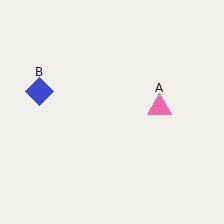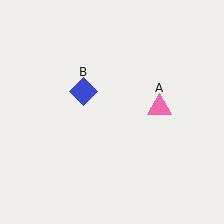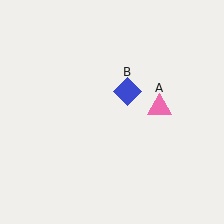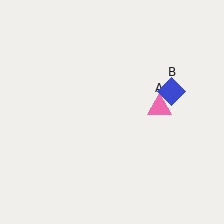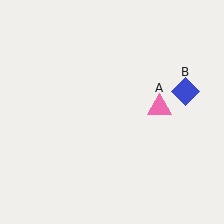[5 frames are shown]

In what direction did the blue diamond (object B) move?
The blue diamond (object B) moved right.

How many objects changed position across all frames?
1 object changed position: blue diamond (object B).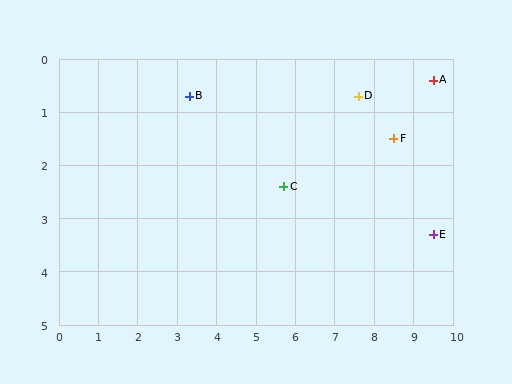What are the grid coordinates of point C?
Point C is at approximately (5.7, 2.4).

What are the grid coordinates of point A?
Point A is at approximately (9.5, 0.4).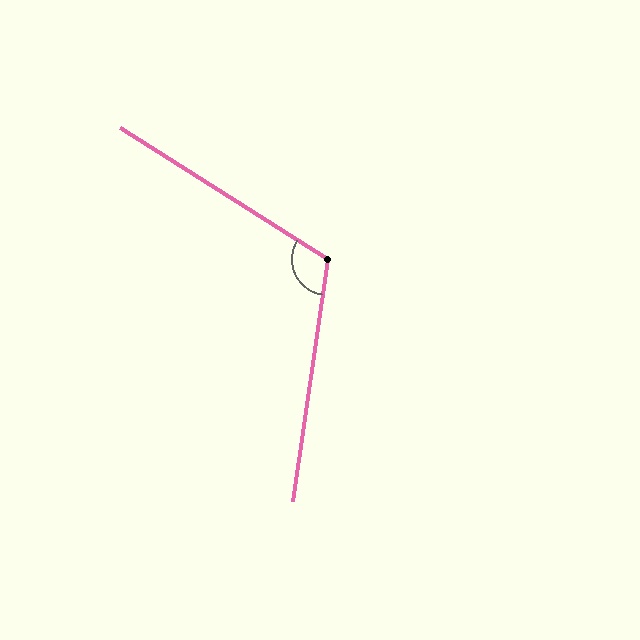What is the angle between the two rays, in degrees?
Approximately 114 degrees.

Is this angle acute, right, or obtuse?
It is obtuse.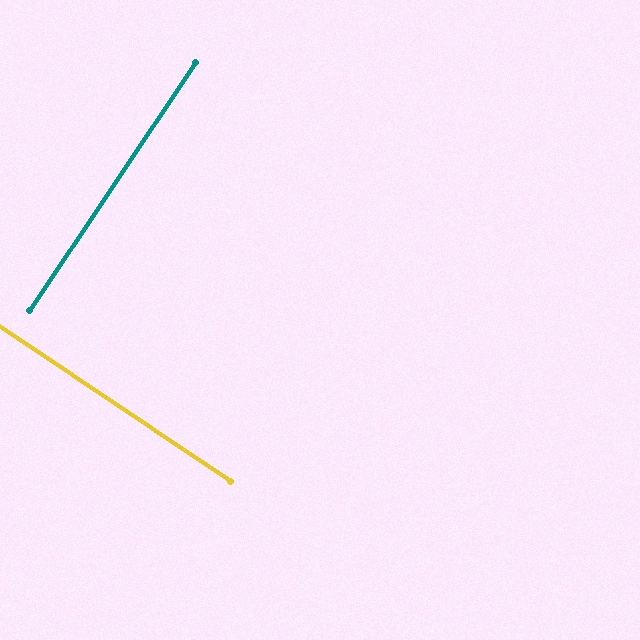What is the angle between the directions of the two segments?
Approximately 90 degrees.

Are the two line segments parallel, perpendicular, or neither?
Perpendicular — they meet at approximately 90°.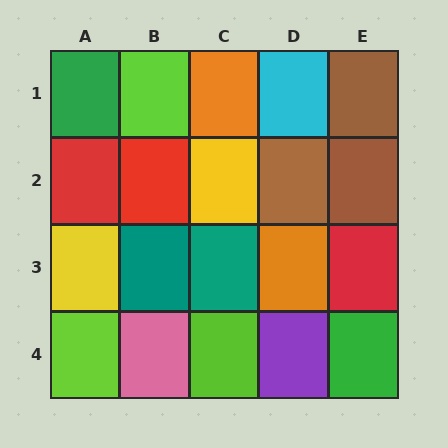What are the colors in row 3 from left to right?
Yellow, teal, teal, orange, red.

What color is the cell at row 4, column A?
Lime.